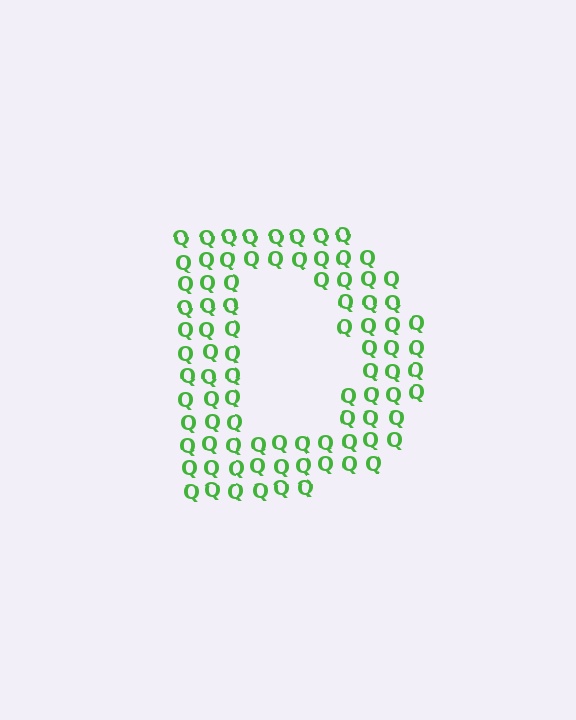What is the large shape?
The large shape is the letter D.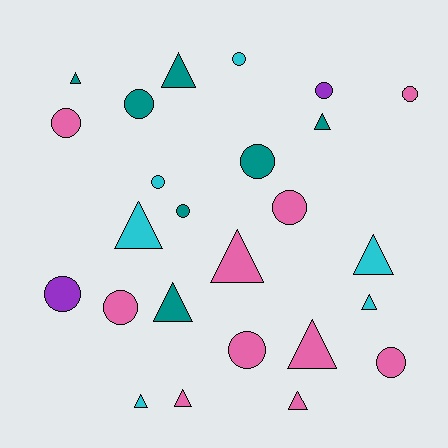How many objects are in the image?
There are 25 objects.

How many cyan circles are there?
There are 2 cyan circles.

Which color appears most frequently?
Pink, with 10 objects.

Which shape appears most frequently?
Circle, with 13 objects.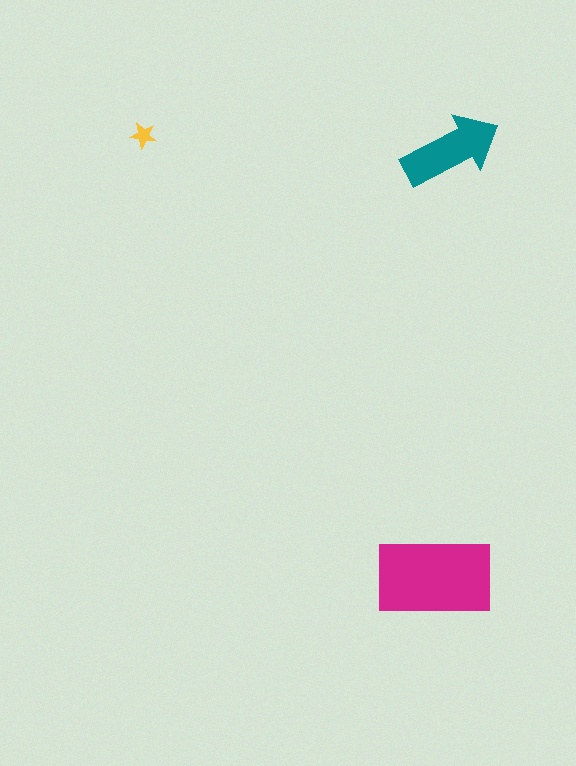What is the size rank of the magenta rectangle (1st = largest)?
1st.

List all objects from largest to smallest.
The magenta rectangle, the teal arrow, the yellow star.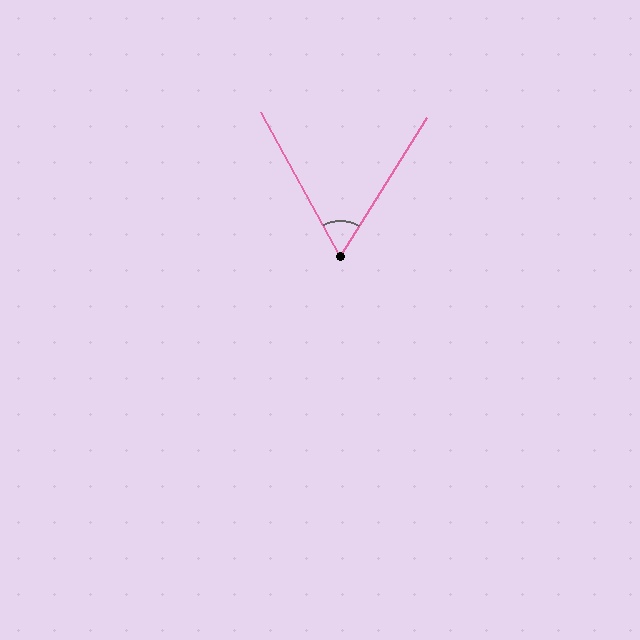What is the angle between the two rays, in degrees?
Approximately 61 degrees.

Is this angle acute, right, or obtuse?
It is acute.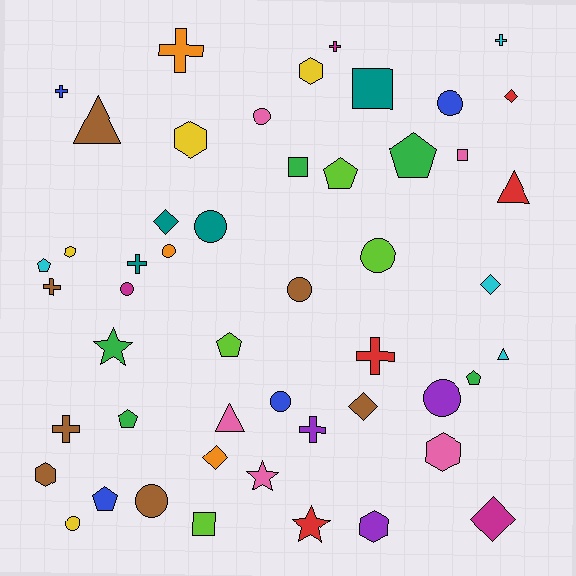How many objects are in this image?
There are 50 objects.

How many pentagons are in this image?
There are 7 pentagons.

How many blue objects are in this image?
There are 4 blue objects.